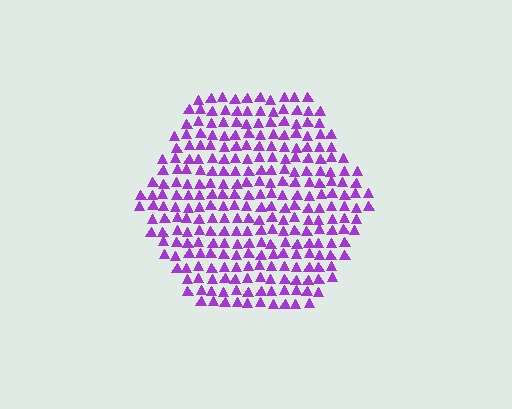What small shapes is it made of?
It is made of small triangles.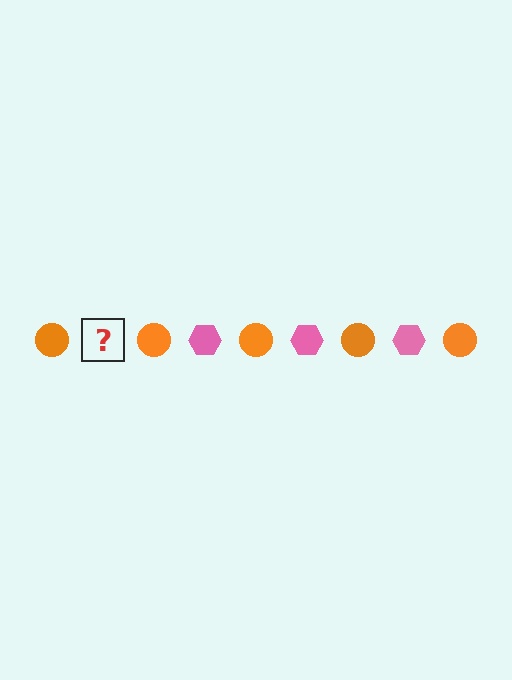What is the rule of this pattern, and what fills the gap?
The rule is that the pattern alternates between orange circle and pink hexagon. The gap should be filled with a pink hexagon.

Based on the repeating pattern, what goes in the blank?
The blank should be a pink hexagon.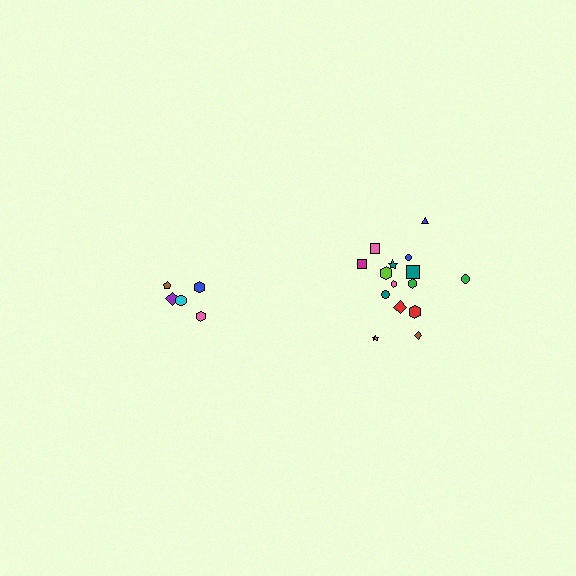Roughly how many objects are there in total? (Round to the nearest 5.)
Roughly 20 objects in total.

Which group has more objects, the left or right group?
The right group.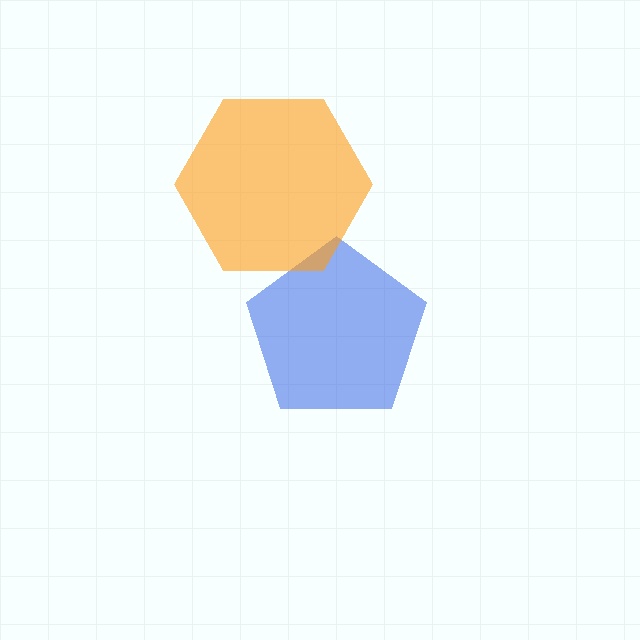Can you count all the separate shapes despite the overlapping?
Yes, there are 2 separate shapes.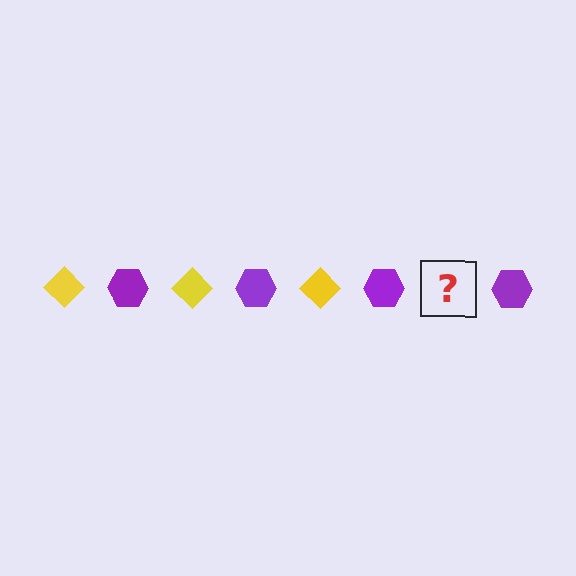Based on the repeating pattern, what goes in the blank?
The blank should be a yellow diamond.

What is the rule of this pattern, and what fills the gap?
The rule is that the pattern alternates between yellow diamond and purple hexagon. The gap should be filled with a yellow diamond.